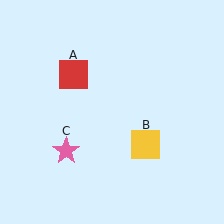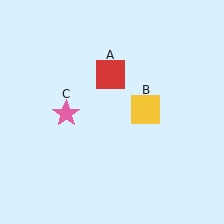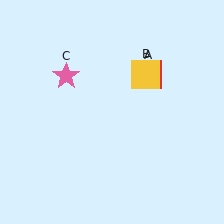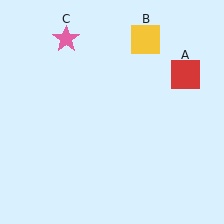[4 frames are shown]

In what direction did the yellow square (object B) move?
The yellow square (object B) moved up.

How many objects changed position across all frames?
3 objects changed position: red square (object A), yellow square (object B), pink star (object C).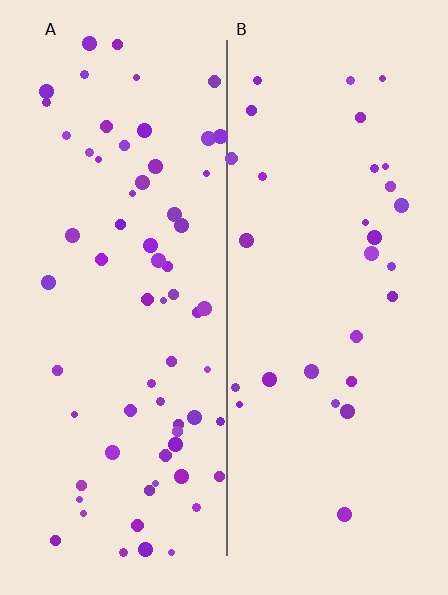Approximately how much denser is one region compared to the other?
Approximately 2.3× — region A over region B.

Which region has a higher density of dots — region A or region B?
A (the left).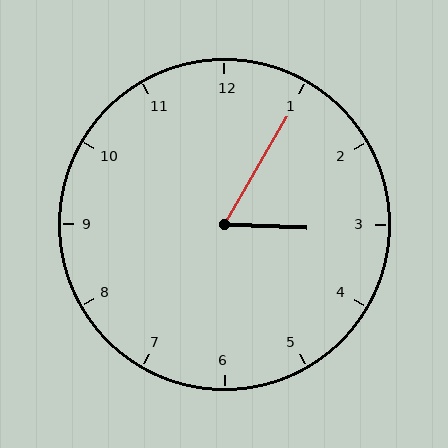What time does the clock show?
3:05.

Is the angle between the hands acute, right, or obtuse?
It is acute.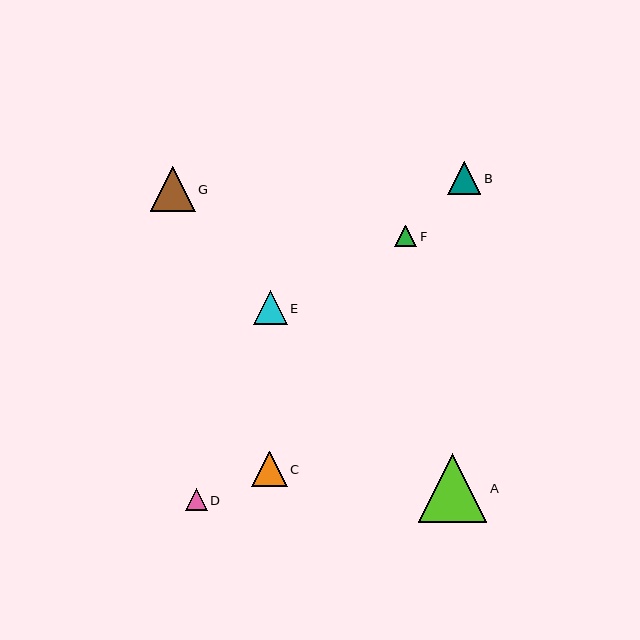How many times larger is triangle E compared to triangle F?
Triangle E is approximately 1.6 times the size of triangle F.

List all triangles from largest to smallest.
From largest to smallest: A, G, C, E, B, D, F.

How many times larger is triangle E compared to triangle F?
Triangle E is approximately 1.6 times the size of triangle F.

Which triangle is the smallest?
Triangle F is the smallest with a size of approximately 22 pixels.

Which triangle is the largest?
Triangle A is the largest with a size of approximately 68 pixels.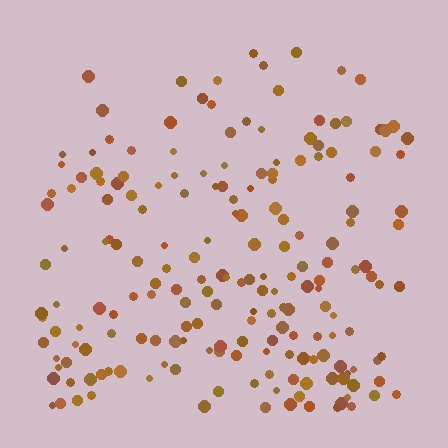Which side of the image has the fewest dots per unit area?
The top.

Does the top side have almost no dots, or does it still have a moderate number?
Still a moderate number, just noticeably fewer than the bottom.